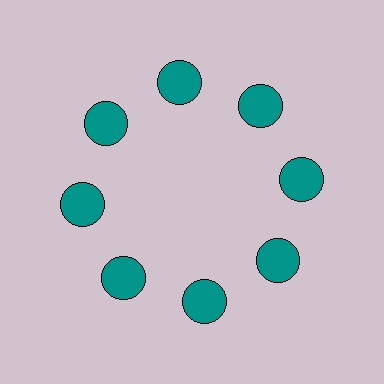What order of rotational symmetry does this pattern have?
This pattern has 8-fold rotational symmetry.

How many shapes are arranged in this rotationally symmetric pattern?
There are 8 shapes, arranged in 8 groups of 1.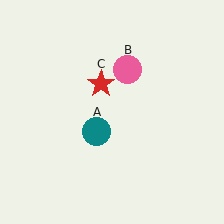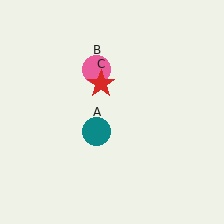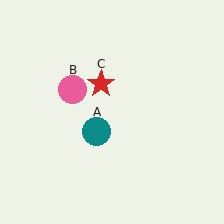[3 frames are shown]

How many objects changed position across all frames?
1 object changed position: pink circle (object B).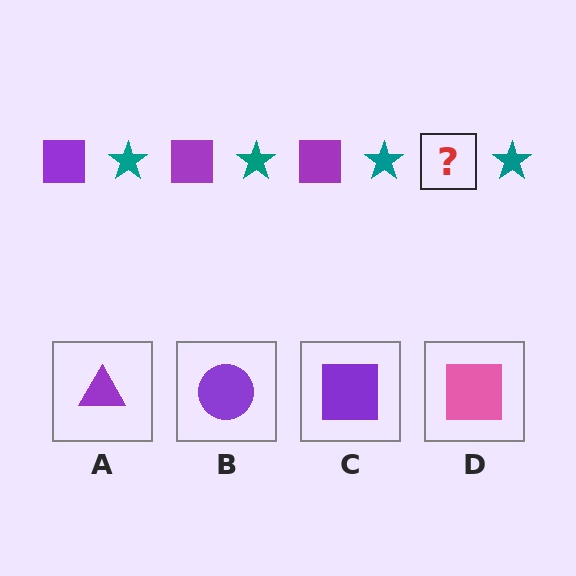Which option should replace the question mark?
Option C.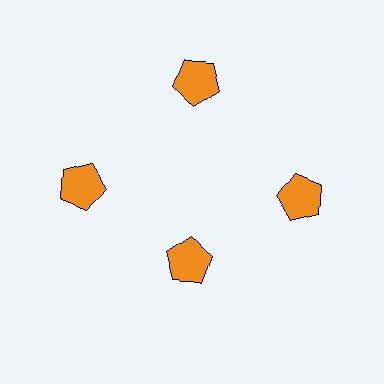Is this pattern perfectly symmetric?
No. The 4 orange pentagons are arranged in a ring, but one element near the 6 o'clock position is pulled inward toward the center, breaking the 4-fold rotational symmetry.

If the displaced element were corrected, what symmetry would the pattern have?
It would have 4-fold rotational symmetry — the pattern would map onto itself every 90 degrees.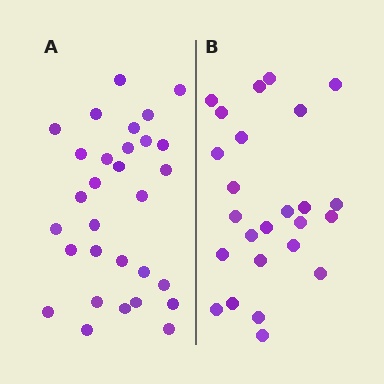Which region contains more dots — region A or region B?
Region A (the left region) has more dots.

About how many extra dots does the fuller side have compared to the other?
Region A has about 5 more dots than region B.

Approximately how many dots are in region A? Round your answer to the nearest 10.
About 30 dots.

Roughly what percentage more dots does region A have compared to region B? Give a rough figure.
About 20% more.